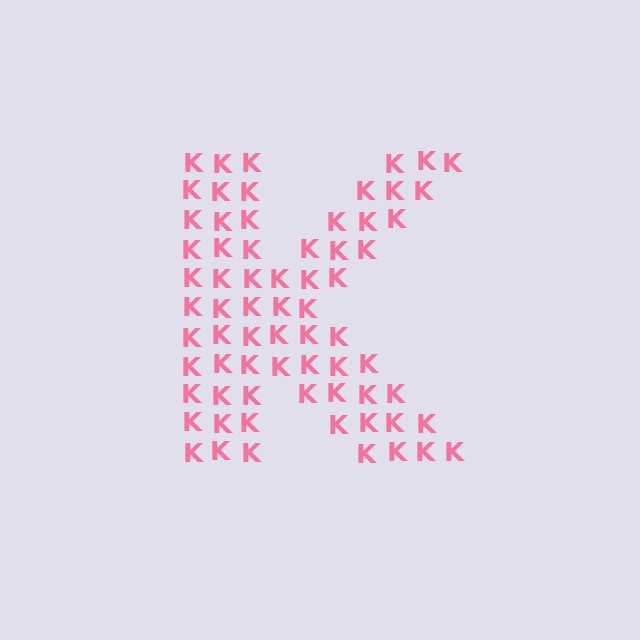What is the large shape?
The large shape is the letter K.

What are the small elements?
The small elements are letter K's.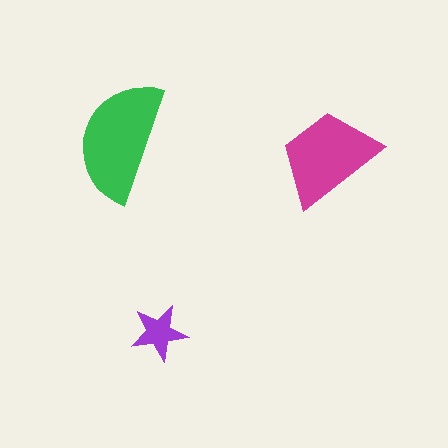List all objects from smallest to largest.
The purple star, the magenta trapezoid, the green semicircle.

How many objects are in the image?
There are 3 objects in the image.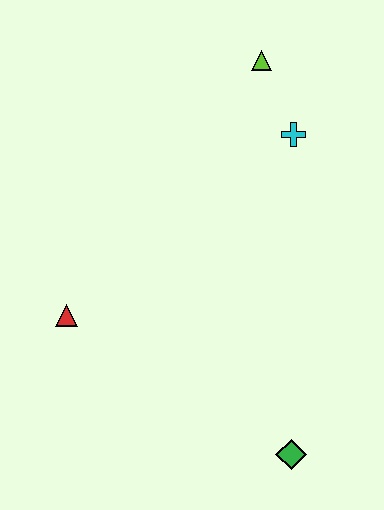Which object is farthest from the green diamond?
The lime triangle is farthest from the green diamond.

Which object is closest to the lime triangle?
The cyan cross is closest to the lime triangle.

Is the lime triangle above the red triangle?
Yes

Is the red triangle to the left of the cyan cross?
Yes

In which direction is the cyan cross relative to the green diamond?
The cyan cross is above the green diamond.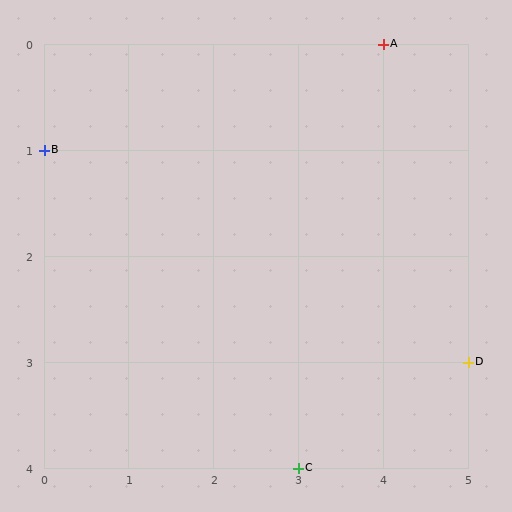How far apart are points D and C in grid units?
Points D and C are 2 columns and 1 row apart (about 2.2 grid units diagonally).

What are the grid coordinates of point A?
Point A is at grid coordinates (4, 0).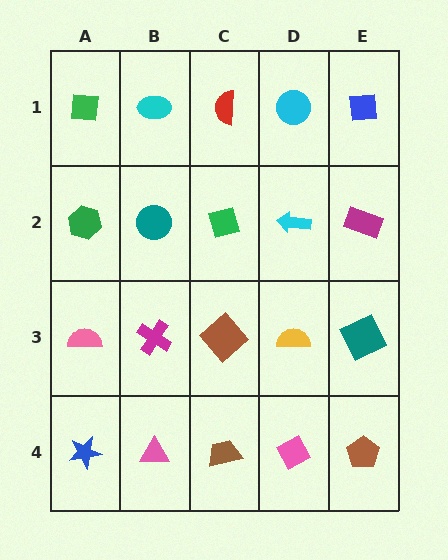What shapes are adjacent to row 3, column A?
A green hexagon (row 2, column A), a blue star (row 4, column A), a magenta cross (row 3, column B).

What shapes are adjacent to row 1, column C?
A green square (row 2, column C), a cyan ellipse (row 1, column B), a cyan circle (row 1, column D).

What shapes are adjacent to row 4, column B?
A magenta cross (row 3, column B), a blue star (row 4, column A), a brown trapezoid (row 4, column C).